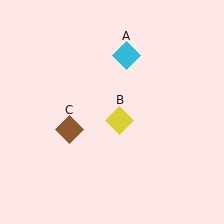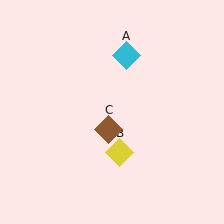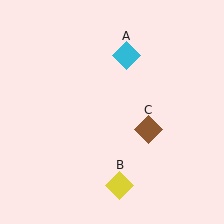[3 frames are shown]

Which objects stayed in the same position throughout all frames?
Cyan diamond (object A) remained stationary.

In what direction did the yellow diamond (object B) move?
The yellow diamond (object B) moved down.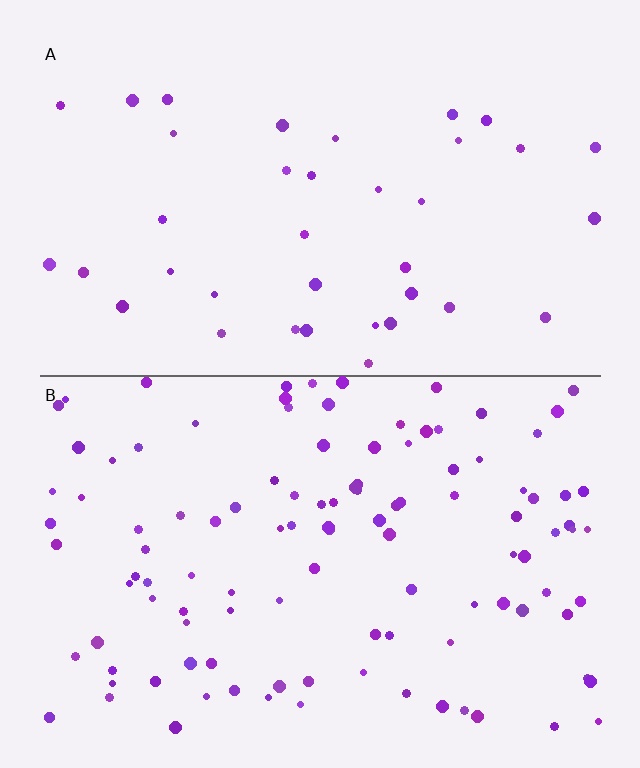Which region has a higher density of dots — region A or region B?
B (the bottom).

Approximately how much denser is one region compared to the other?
Approximately 3.0× — region B over region A.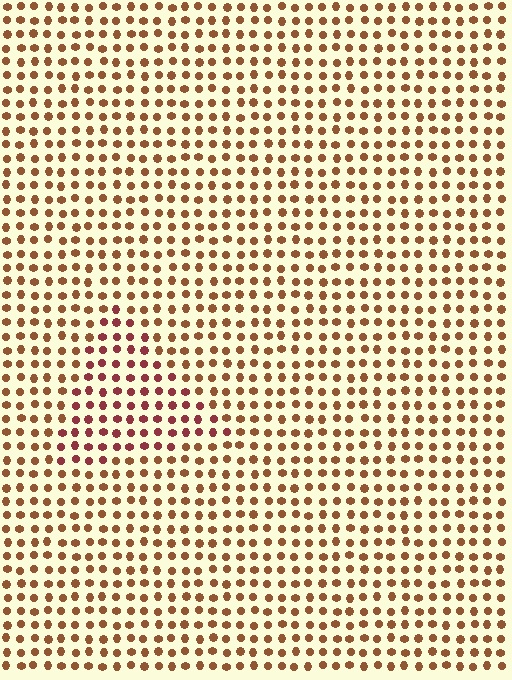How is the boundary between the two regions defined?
The boundary is defined purely by a slight shift in hue (about 31 degrees). Spacing, size, and orientation are identical on both sides.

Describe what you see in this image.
The image is filled with small brown elements in a uniform arrangement. A triangle-shaped region is visible where the elements are tinted to a slightly different hue, forming a subtle color boundary.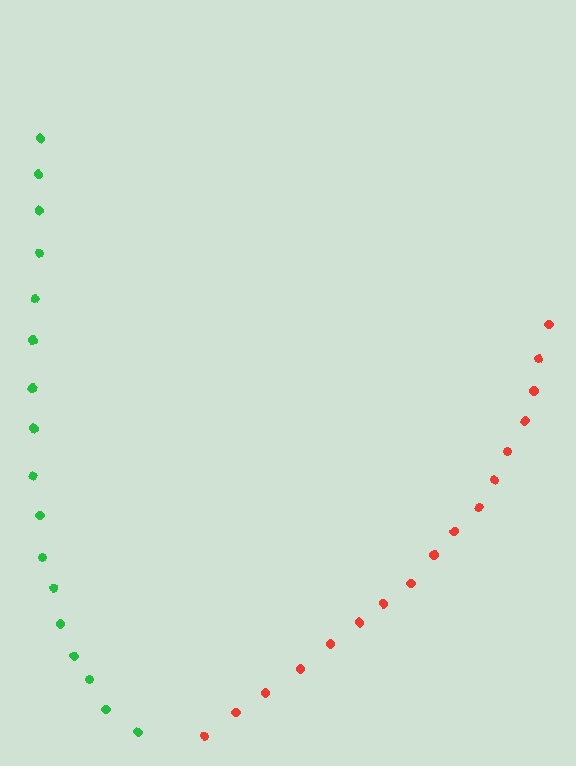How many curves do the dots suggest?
There are 2 distinct paths.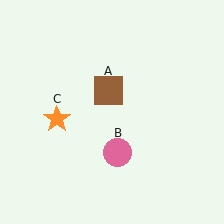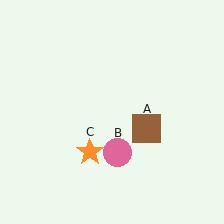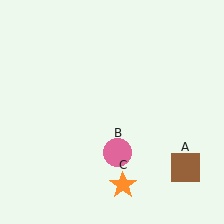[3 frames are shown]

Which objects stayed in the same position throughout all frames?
Pink circle (object B) remained stationary.